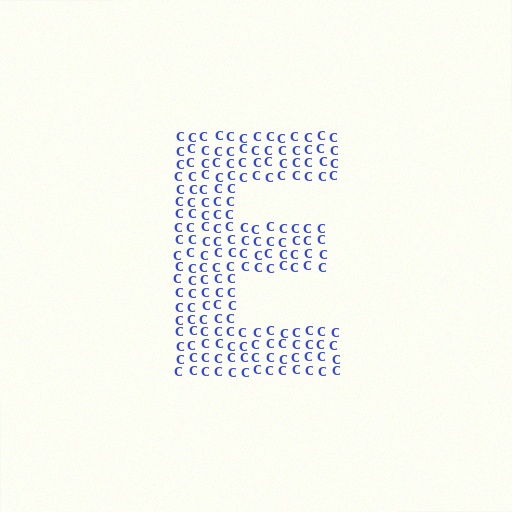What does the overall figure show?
The overall figure shows the letter E.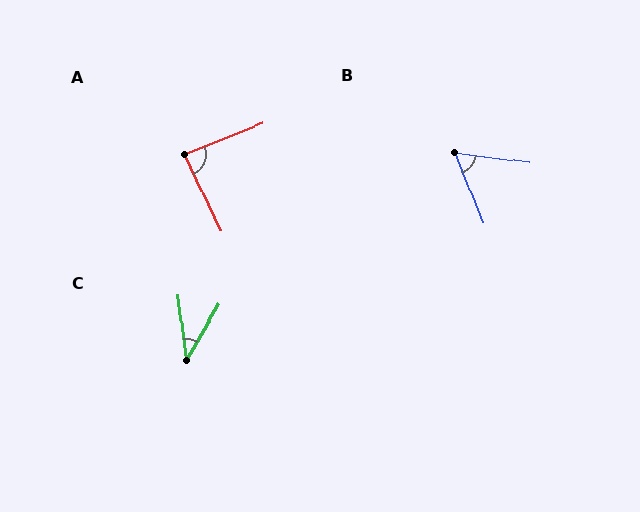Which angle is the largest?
A, at approximately 86 degrees.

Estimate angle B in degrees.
Approximately 61 degrees.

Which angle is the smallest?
C, at approximately 37 degrees.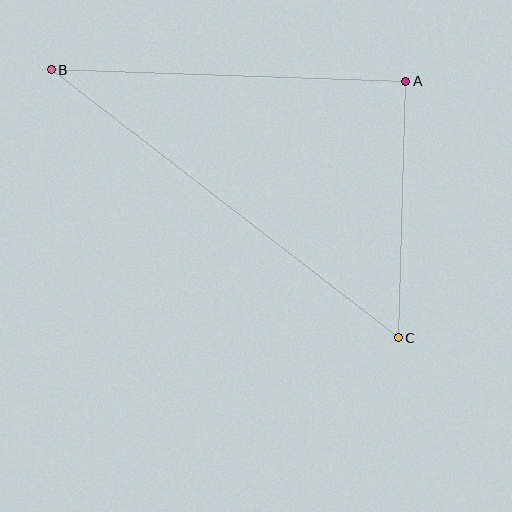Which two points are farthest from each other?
Points B and C are farthest from each other.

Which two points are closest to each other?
Points A and C are closest to each other.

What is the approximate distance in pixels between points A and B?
The distance between A and B is approximately 355 pixels.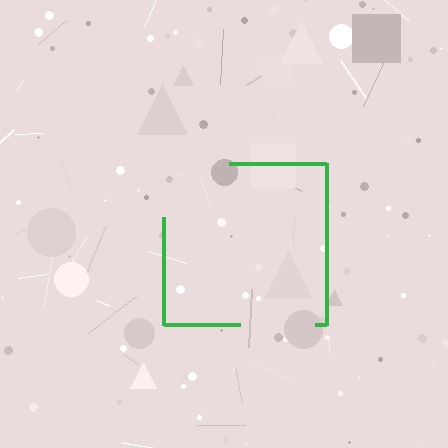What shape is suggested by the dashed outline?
The dashed outline suggests a square.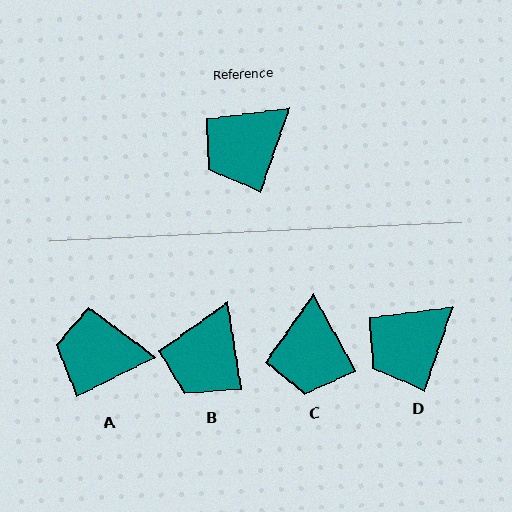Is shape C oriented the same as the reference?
No, it is off by about 47 degrees.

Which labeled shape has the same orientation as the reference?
D.